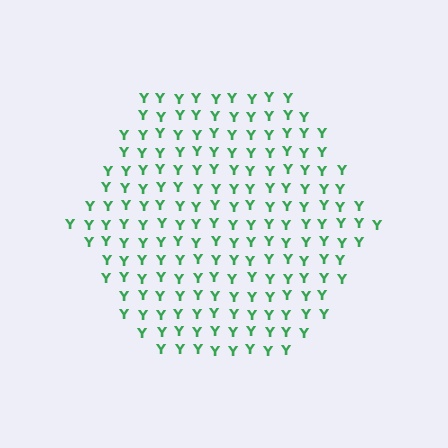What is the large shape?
The large shape is a hexagon.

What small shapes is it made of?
It is made of small letter Y's.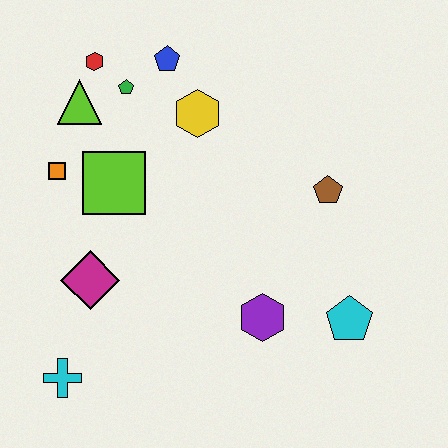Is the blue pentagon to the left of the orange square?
No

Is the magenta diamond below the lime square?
Yes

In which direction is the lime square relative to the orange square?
The lime square is to the right of the orange square.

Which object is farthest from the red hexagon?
The cyan pentagon is farthest from the red hexagon.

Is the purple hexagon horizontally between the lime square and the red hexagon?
No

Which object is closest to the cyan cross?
The magenta diamond is closest to the cyan cross.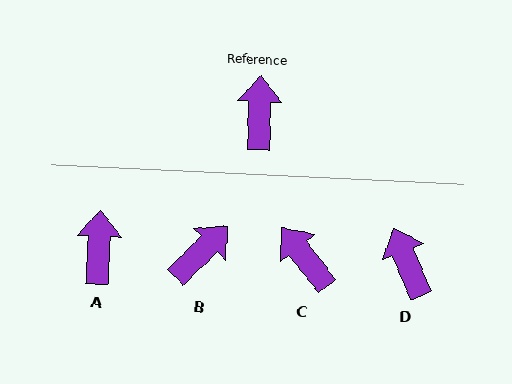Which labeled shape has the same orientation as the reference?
A.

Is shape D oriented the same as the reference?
No, it is off by about 24 degrees.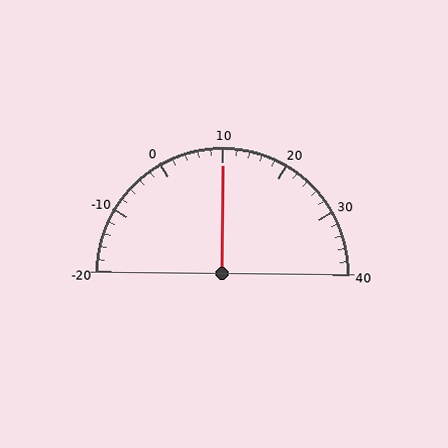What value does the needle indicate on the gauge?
The needle indicates approximately 10.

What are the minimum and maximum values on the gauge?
The gauge ranges from -20 to 40.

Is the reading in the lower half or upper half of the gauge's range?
The reading is in the upper half of the range (-20 to 40).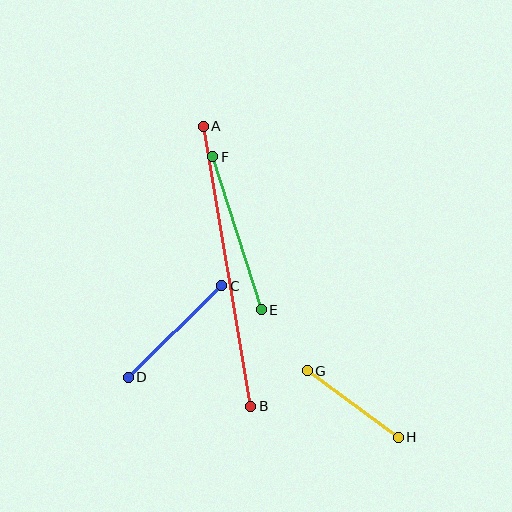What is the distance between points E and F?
The distance is approximately 160 pixels.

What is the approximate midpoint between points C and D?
The midpoint is at approximately (175, 332) pixels.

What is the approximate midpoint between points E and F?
The midpoint is at approximately (237, 233) pixels.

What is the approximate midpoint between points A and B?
The midpoint is at approximately (227, 266) pixels.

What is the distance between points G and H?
The distance is approximately 113 pixels.